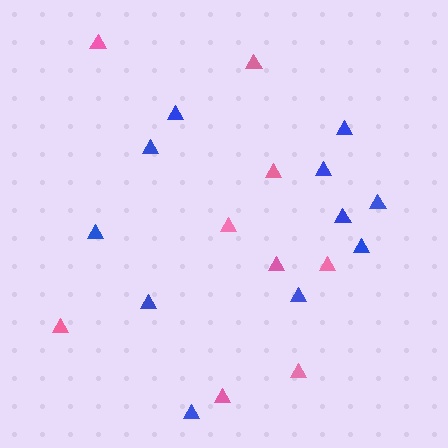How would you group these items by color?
There are 2 groups: one group of pink triangles (9) and one group of blue triangles (11).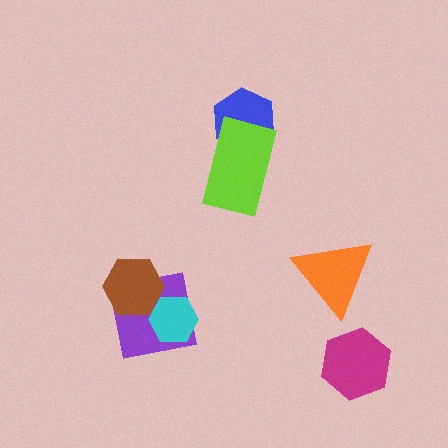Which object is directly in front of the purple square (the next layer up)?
The brown hexagon is directly in front of the purple square.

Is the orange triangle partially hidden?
No, no other shape covers it.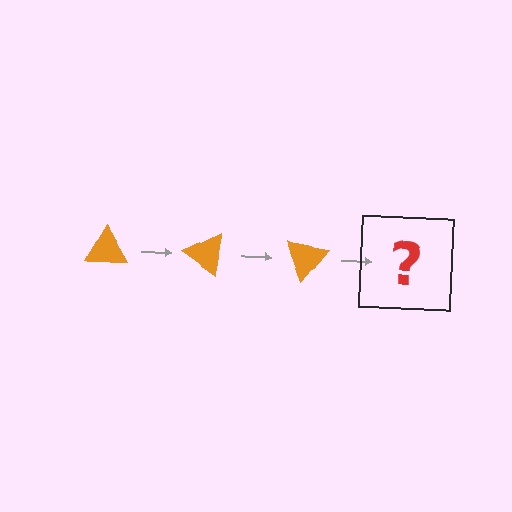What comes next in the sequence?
The next element should be an orange triangle rotated 105 degrees.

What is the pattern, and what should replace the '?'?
The pattern is that the triangle rotates 35 degrees each step. The '?' should be an orange triangle rotated 105 degrees.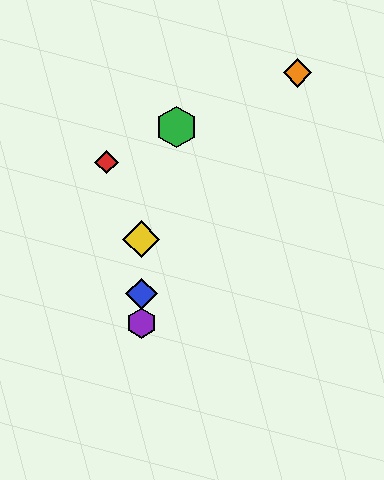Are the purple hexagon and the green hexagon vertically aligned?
No, the purple hexagon is at x≈141 and the green hexagon is at x≈176.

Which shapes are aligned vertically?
The blue diamond, the yellow diamond, the purple hexagon are aligned vertically.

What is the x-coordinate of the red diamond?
The red diamond is at x≈107.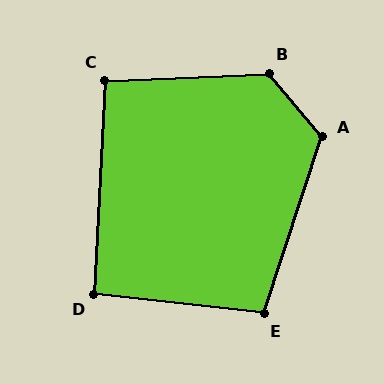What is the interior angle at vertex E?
Approximately 102 degrees (obtuse).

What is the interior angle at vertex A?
Approximately 122 degrees (obtuse).